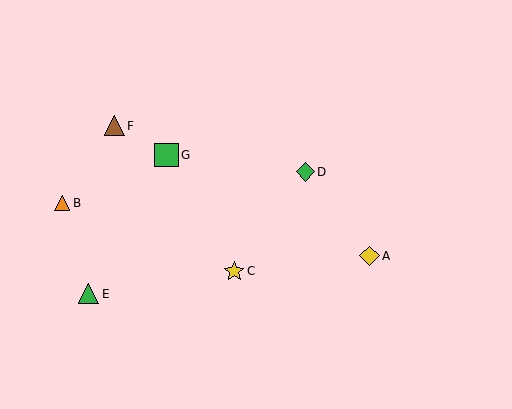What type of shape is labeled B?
Shape B is an orange triangle.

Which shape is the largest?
The green square (labeled G) is the largest.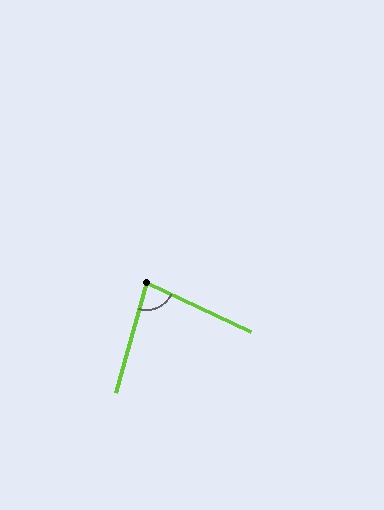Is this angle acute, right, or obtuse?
It is acute.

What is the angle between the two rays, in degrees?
Approximately 80 degrees.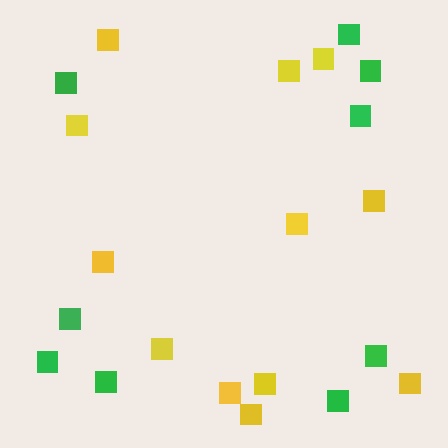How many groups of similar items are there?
There are 2 groups: one group of green squares (9) and one group of yellow squares (12).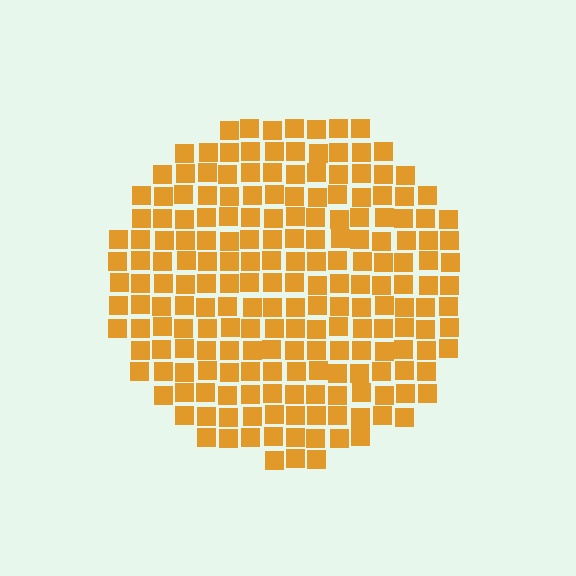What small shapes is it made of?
It is made of small squares.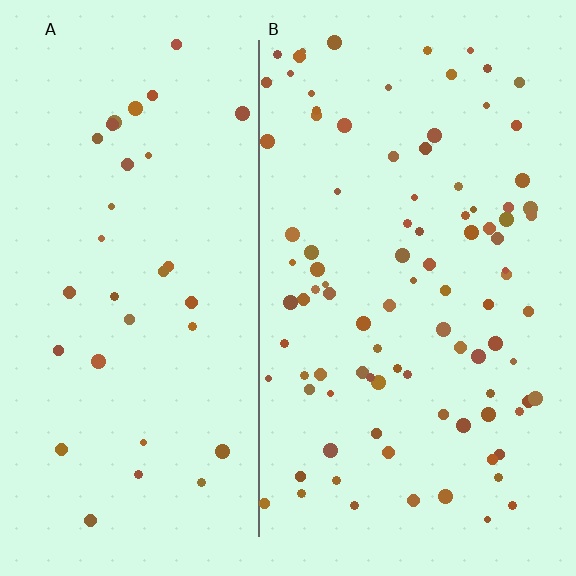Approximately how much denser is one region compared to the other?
Approximately 2.9× — region B over region A.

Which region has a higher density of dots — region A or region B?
B (the right).